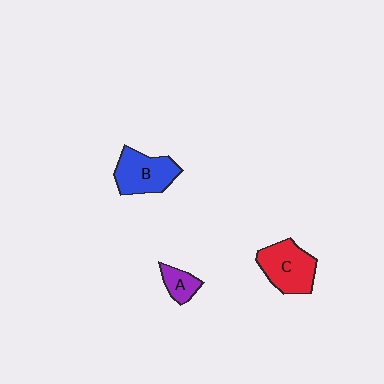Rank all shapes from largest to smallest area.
From largest to smallest: C (red), B (blue), A (purple).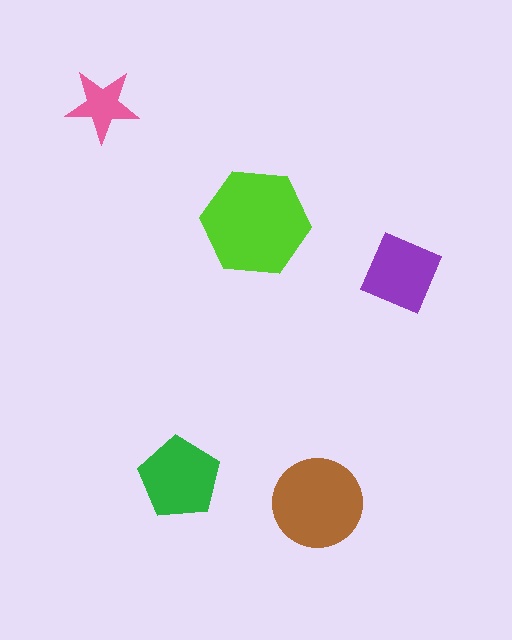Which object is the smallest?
The pink star.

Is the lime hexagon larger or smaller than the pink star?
Larger.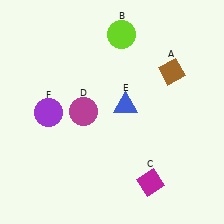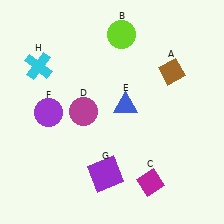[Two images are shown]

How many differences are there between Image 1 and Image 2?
There are 2 differences between the two images.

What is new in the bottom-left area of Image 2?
A purple square (G) was added in the bottom-left area of Image 2.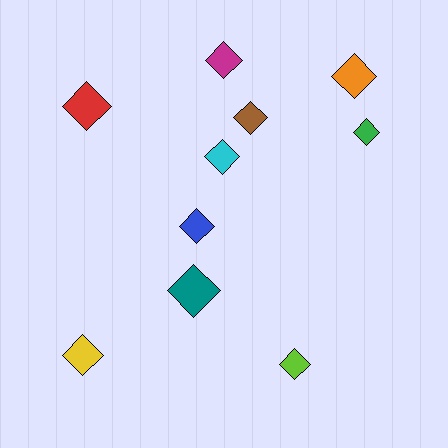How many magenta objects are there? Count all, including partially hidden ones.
There is 1 magenta object.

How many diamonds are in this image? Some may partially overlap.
There are 10 diamonds.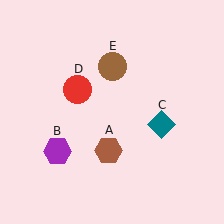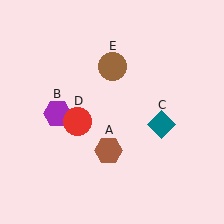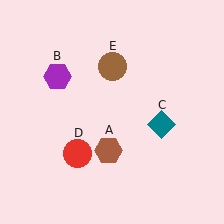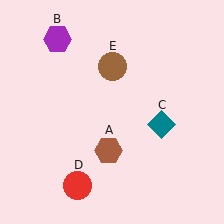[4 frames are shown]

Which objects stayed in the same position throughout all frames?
Brown hexagon (object A) and teal diamond (object C) and brown circle (object E) remained stationary.